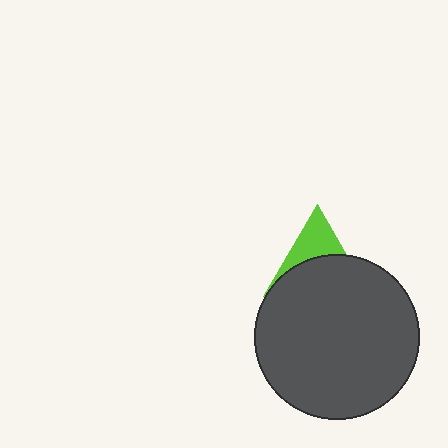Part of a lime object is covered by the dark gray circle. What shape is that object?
It is a triangle.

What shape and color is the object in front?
The object in front is a dark gray circle.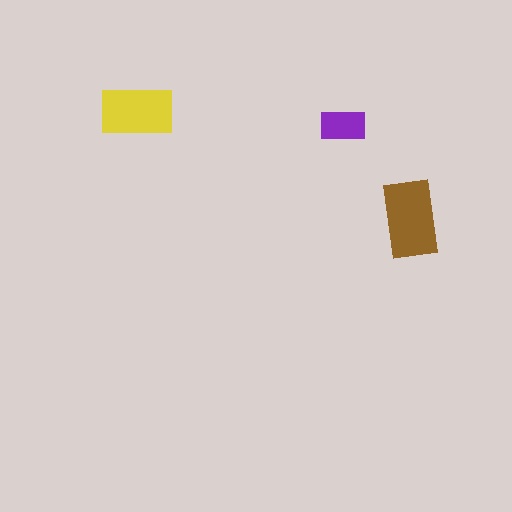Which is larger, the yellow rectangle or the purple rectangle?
The yellow one.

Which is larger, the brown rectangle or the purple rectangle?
The brown one.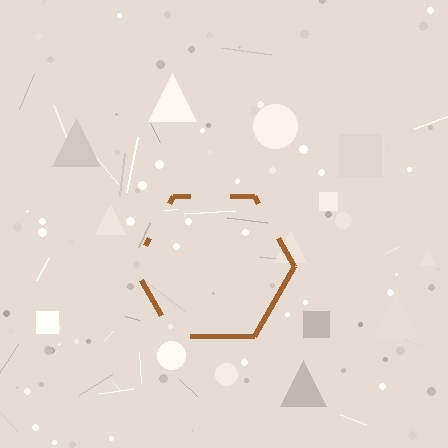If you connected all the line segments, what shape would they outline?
They would outline a hexagon.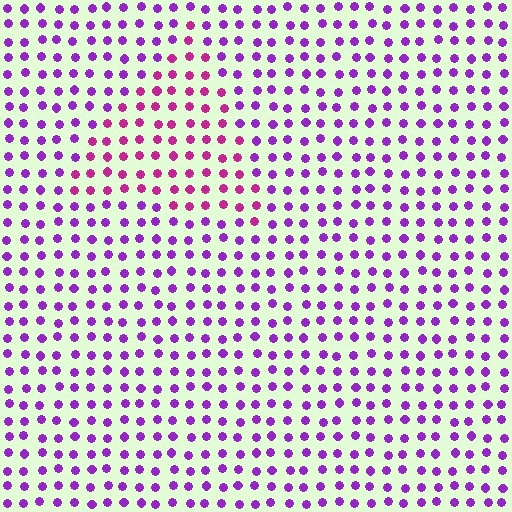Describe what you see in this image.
The image is filled with small purple elements in a uniform arrangement. A triangle-shaped region is visible where the elements are tinted to a slightly different hue, forming a subtle color boundary.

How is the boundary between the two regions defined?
The boundary is defined purely by a slight shift in hue (about 36 degrees). Spacing, size, and orientation are identical on both sides.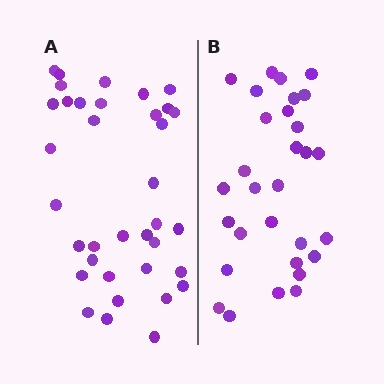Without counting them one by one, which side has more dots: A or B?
Region A (the left region) has more dots.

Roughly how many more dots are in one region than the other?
Region A has about 6 more dots than region B.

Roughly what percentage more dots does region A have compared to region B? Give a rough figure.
About 20% more.